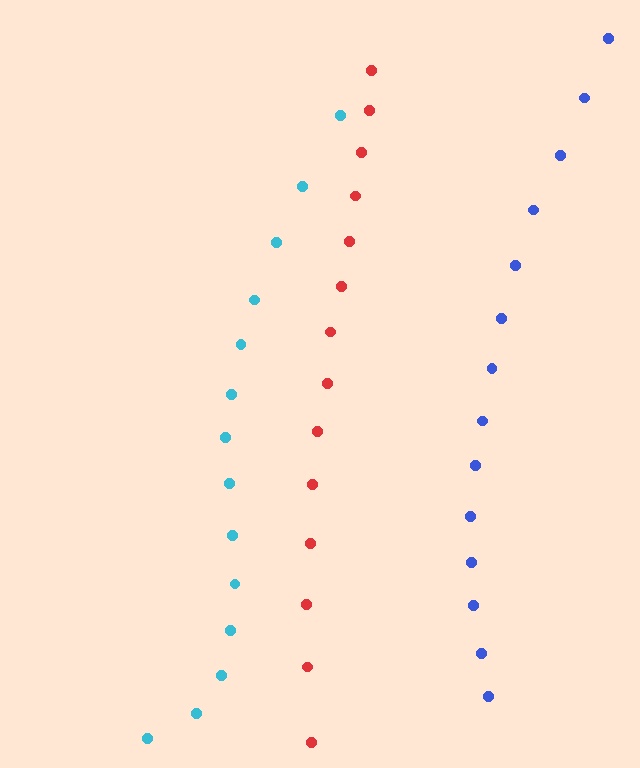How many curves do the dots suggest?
There are 3 distinct paths.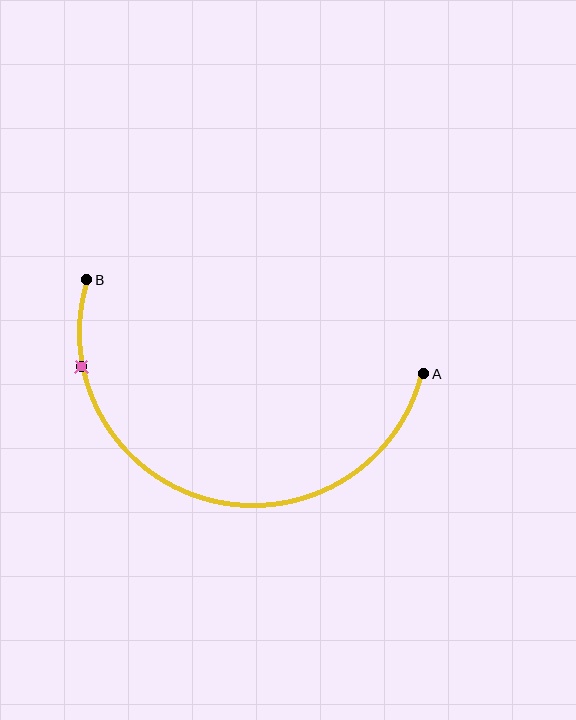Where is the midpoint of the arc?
The arc midpoint is the point on the curve farthest from the straight line joining A and B. It sits below that line.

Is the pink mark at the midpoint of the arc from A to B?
No. The pink mark lies on the arc but is closer to endpoint B. The arc midpoint would be at the point on the curve equidistant along the arc from both A and B.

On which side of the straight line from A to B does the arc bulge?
The arc bulges below the straight line connecting A and B.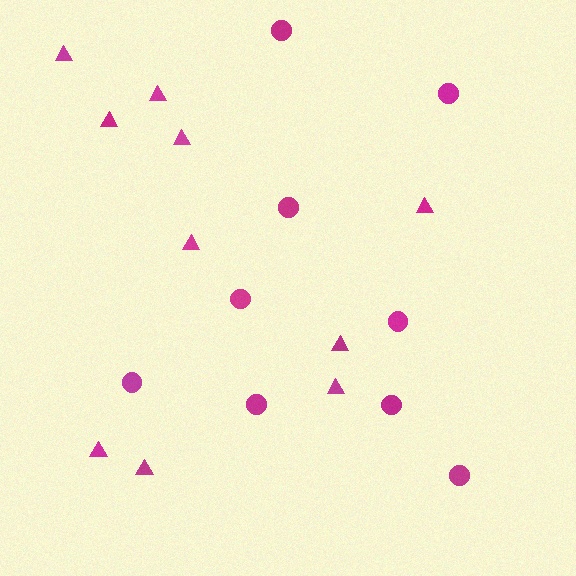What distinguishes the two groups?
There are 2 groups: one group of circles (9) and one group of triangles (10).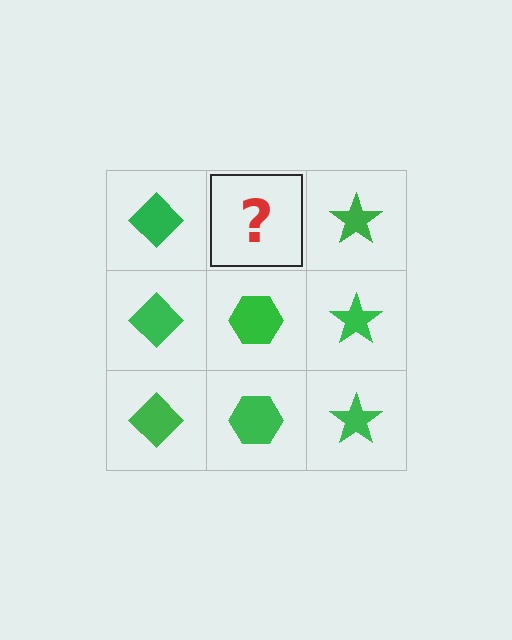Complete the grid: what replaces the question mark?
The question mark should be replaced with a green hexagon.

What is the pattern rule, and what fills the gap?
The rule is that each column has a consistent shape. The gap should be filled with a green hexagon.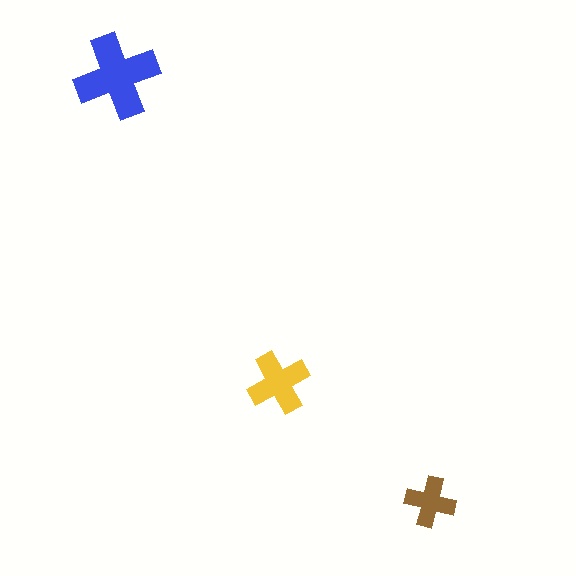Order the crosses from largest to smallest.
the blue one, the yellow one, the brown one.